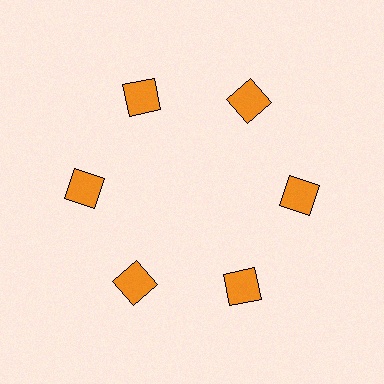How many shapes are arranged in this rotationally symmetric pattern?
There are 6 shapes, arranged in 6 groups of 1.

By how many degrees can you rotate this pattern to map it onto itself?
The pattern maps onto itself every 60 degrees of rotation.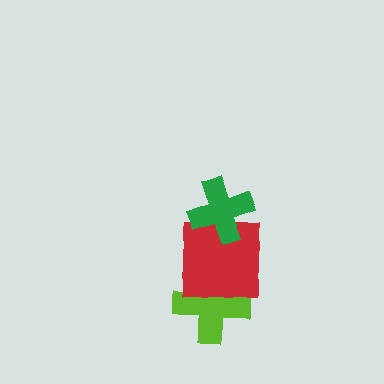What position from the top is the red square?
The red square is 2nd from the top.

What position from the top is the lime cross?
The lime cross is 3rd from the top.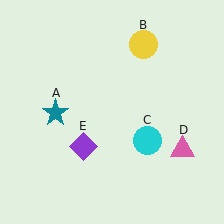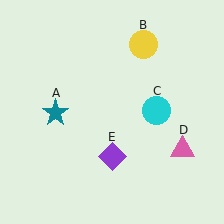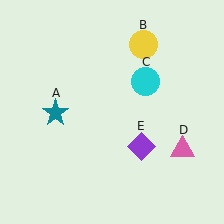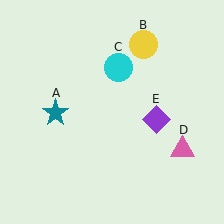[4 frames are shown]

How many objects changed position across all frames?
2 objects changed position: cyan circle (object C), purple diamond (object E).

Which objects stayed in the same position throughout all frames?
Teal star (object A) and yellow circle (object B) and pink triangle (object D) remained stationary.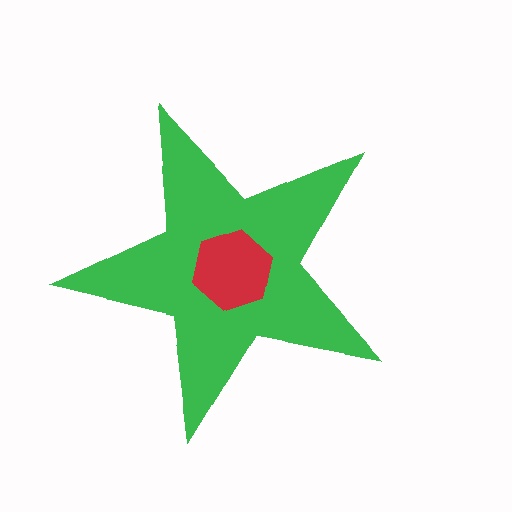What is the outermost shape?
The green star.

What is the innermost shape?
The red hexagon.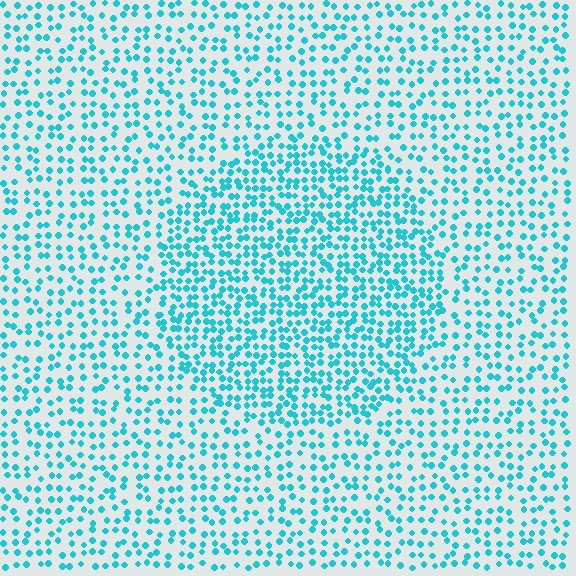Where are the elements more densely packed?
The elements are more densely packed inside the circle boundary.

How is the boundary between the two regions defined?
The boundary is defined by a change in element density (approximately 1.7x ratio). All elements are the same color, size, and shape.